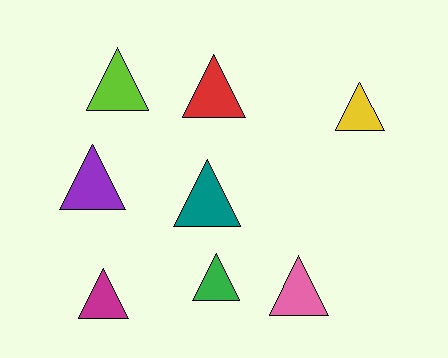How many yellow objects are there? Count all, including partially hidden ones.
There is 1 yellow object.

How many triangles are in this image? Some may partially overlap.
There are 8 triangles.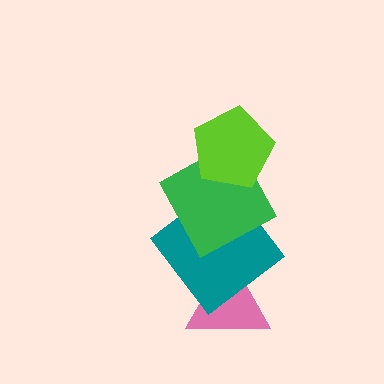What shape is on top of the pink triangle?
The teal diamond is on top of the pink triangle.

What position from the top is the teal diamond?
The teal diamond is 3rd from the top.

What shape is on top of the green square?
The lime pentagon is on top of the green square.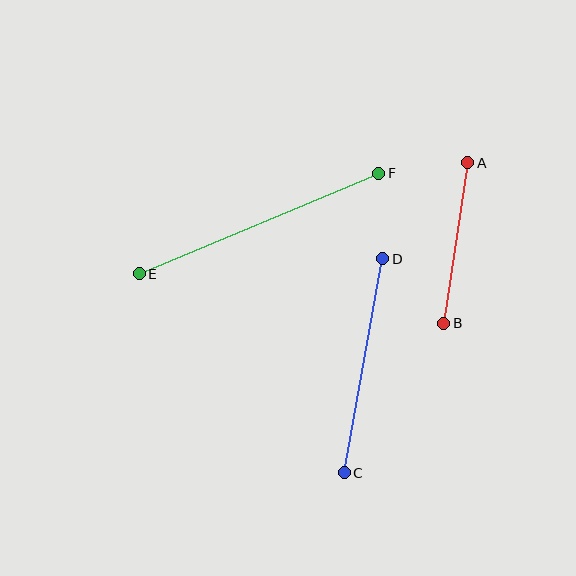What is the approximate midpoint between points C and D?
The midpoint is at approximately (363, 366) pixels.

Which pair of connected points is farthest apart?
Points E and F are farthest apart.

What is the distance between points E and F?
The distance is approximately 260 pixels.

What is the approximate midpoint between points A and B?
The midpoint is at approximately (456, 243) pixels.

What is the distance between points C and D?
The distance is approximately 218 pixels.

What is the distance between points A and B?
The distance is approximately 162 pixels.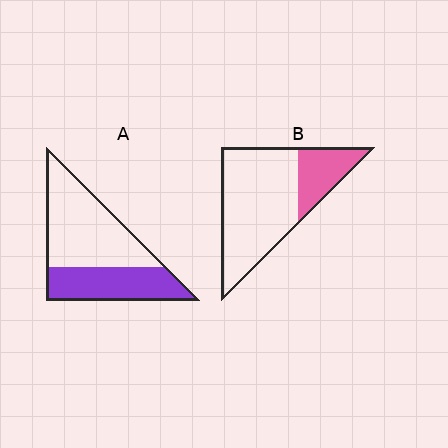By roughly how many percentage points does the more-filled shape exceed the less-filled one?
By roughly 15 percentage points (A over B).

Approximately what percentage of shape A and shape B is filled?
A is approximately 40% and B is approximately 25%.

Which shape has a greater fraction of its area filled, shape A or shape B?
Shape A.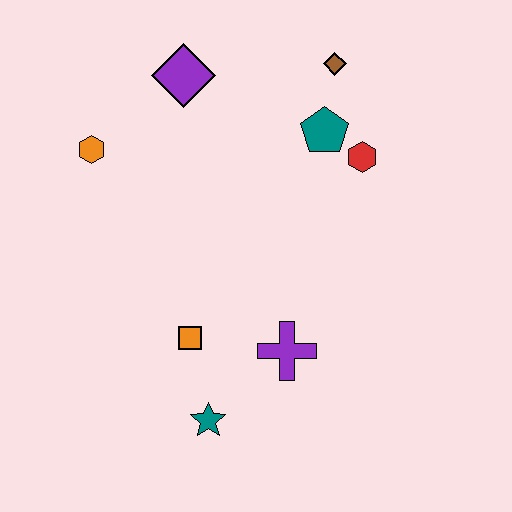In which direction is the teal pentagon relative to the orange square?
The teal pentagon is above the orange square.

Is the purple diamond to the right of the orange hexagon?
Yes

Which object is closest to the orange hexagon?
The purple diamond is closest to the orange hexagon.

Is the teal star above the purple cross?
No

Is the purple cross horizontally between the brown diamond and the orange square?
Yes